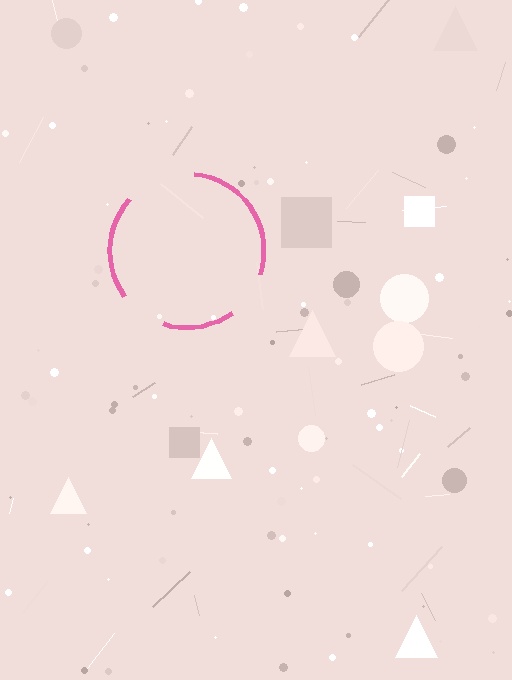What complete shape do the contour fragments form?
The contour fragments form a circle.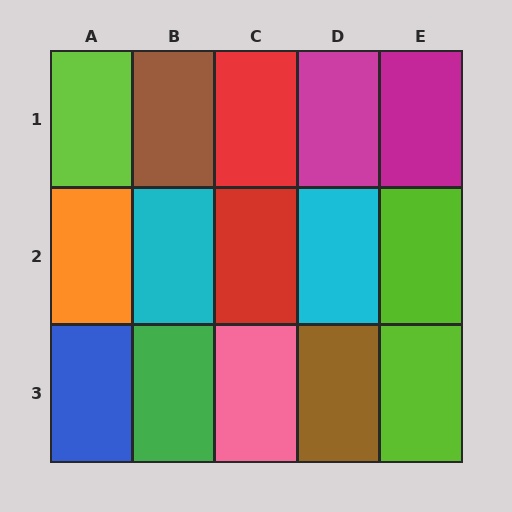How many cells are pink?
1 cell is pink.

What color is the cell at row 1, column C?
Red.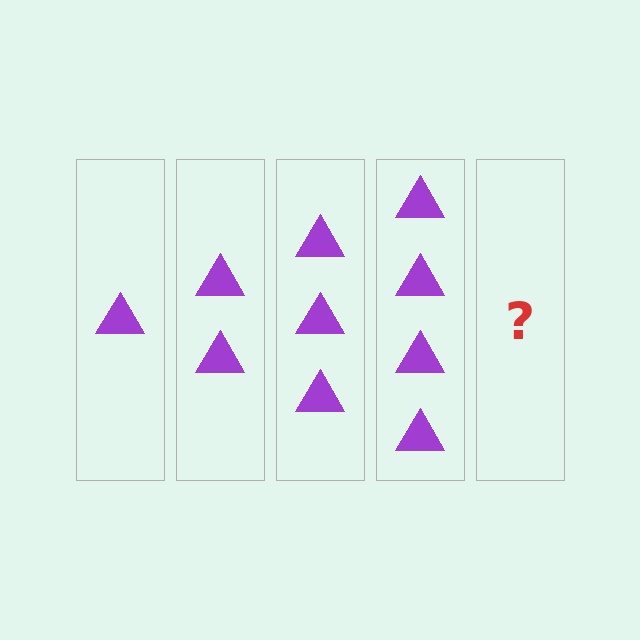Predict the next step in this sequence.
The next step is 5 triangles.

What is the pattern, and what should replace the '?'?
The pattern is that each step adds one more triangle. The '?' should be 5 triangles.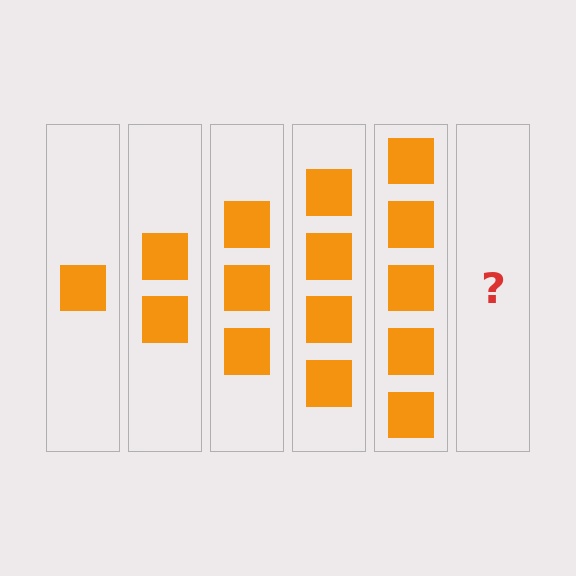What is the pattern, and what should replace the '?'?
The pattern is that each step adds one more square. The '?' should be 6 squares.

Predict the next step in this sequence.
The next step is 6 squares.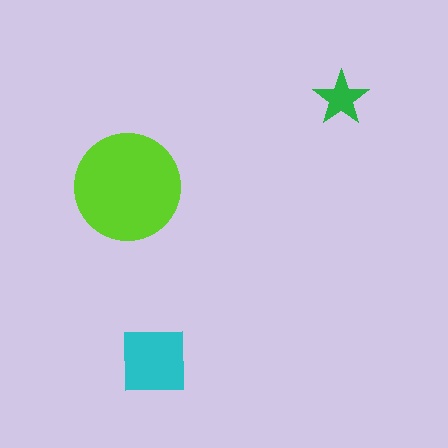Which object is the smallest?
The green star.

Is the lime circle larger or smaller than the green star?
Larger.